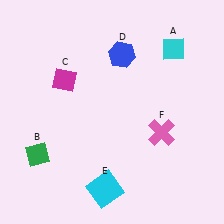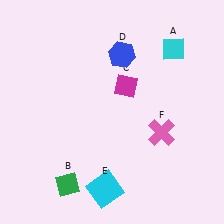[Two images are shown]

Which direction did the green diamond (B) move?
The green diamond (B) moved right.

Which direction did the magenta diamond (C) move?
The magenta diamond (C) moved right.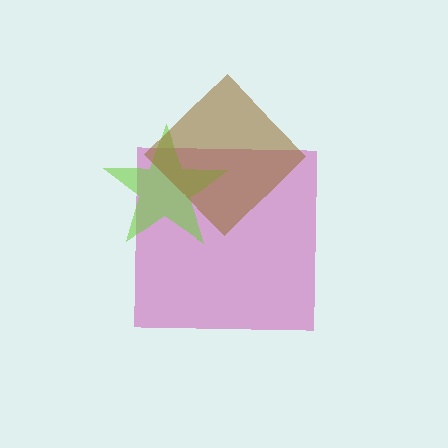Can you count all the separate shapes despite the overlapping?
Yes, there are 3 separate shapes.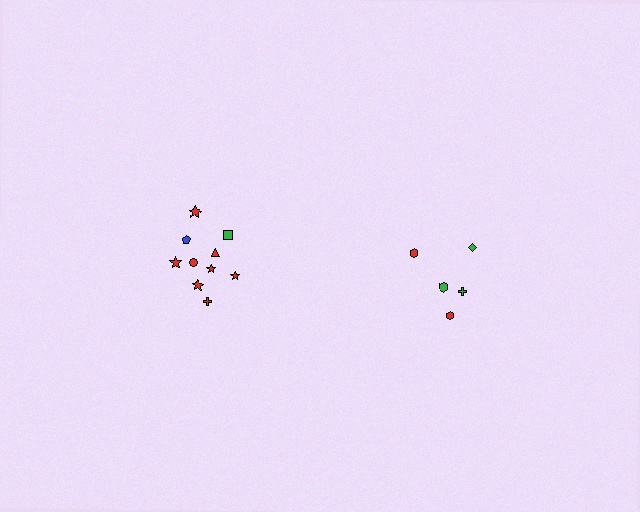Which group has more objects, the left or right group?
The left group.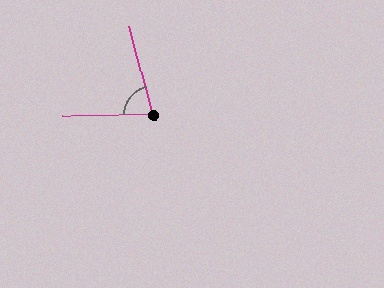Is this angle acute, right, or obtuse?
It is acute.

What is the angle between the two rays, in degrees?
Approximately 76 degrees.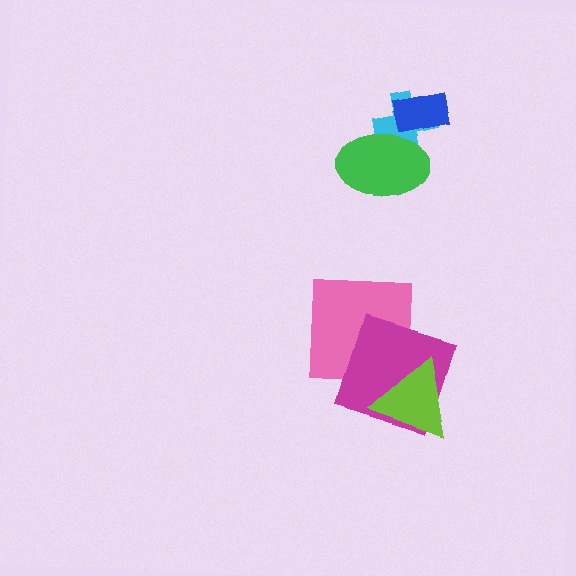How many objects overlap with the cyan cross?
2 objects overlap with the cyan cross.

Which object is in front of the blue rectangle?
The green ellipse is in front of the blue rectangle.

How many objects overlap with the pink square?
1 object overlaps with the pink square.